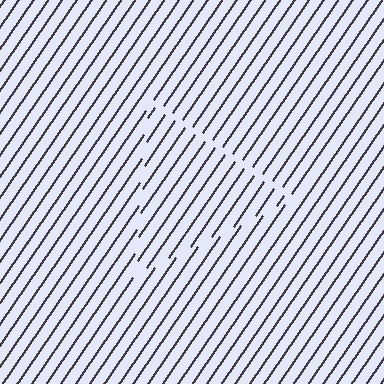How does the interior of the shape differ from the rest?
The interior of the shape contains the same grating, shifted by half a period — the contour is defined by the phase discontinuity where line-ends from the inner and outer gratings abut.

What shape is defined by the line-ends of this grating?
An illusory triangle. The interior of the shape contains the same grating, shifted by half a period — the contour is defined by the phase discontinuity where line-ends from the inner and outer gratings abut.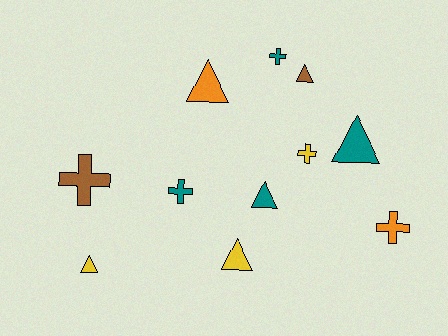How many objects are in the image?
There are 11 objects.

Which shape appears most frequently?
Triangle, with 6 objects.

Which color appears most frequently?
Teal, with 4 objects.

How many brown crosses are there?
There is 1 brown cross.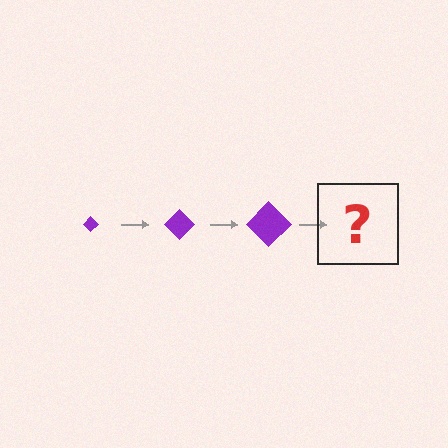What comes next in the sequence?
The next element should be a purple diamond, larger than the previous one.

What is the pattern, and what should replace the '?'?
The pattern is that the diamond gets progressively larger each step. The '?' should be a purple diamond, larger than the previous one.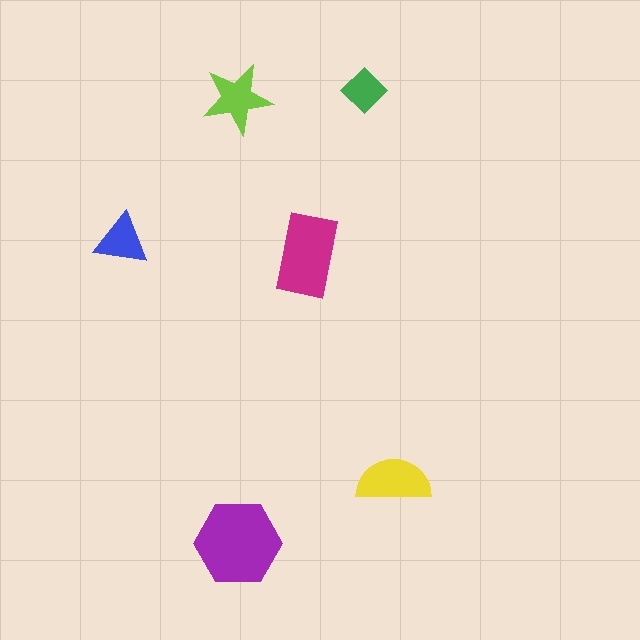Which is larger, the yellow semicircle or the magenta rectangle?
The magenta rectangle.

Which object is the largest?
The purple hexagon.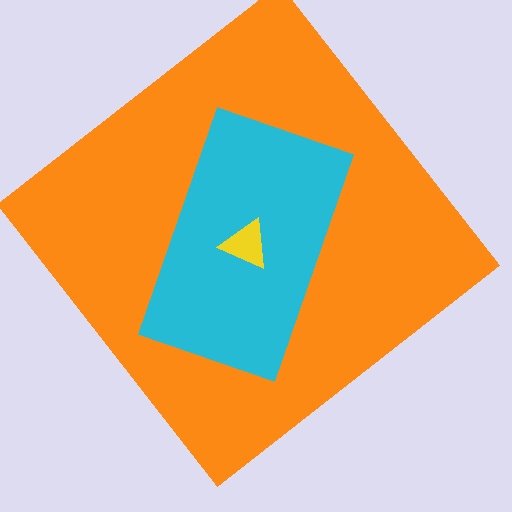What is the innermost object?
The yellow triangle.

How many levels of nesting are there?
3.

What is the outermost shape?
The orange diamond.